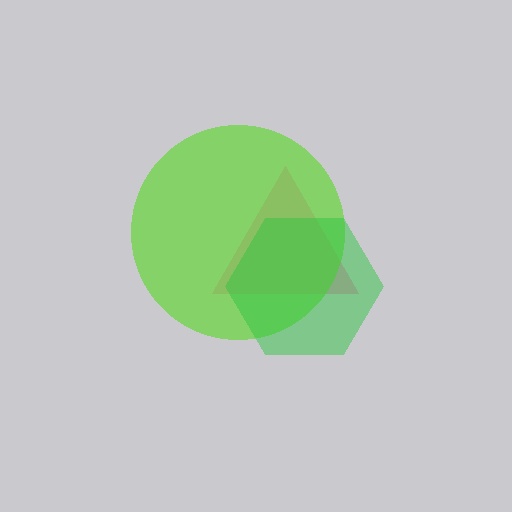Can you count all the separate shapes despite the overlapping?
Yes, there are 3 separate shapes.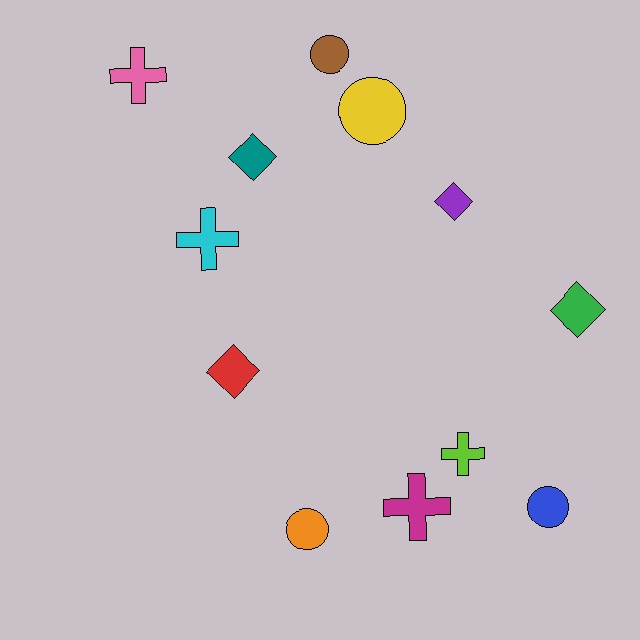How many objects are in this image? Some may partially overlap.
There are 12 objects.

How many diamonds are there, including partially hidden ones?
There are 4 diamonds.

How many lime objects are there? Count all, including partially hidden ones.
There is 1 lime object.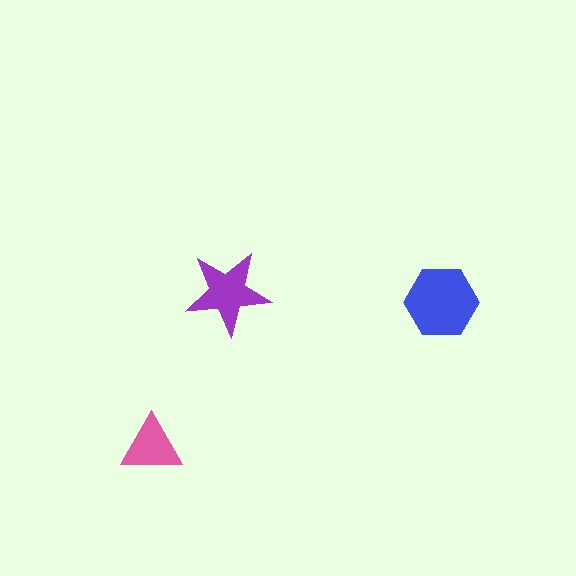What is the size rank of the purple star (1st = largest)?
2nd.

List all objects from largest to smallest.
The blue hexagon, the purple star, the pink triangle.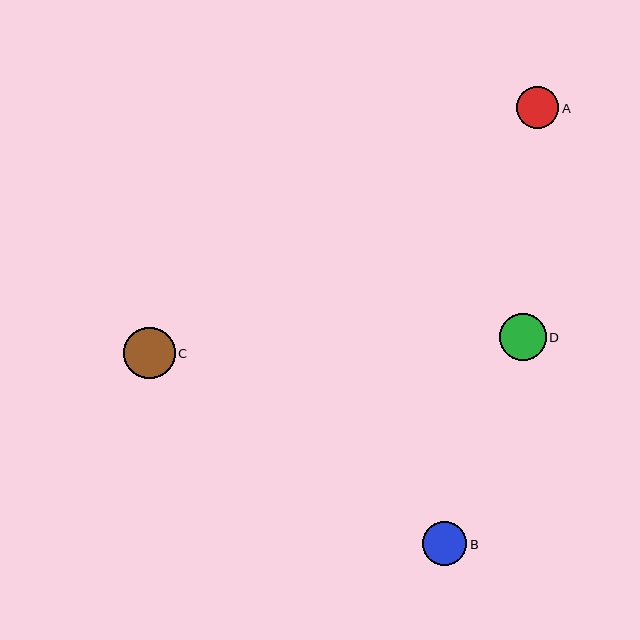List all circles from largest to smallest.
From largest to smallest: C, D, B, A.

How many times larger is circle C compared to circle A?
Circle C is approximately 1.2 times the size of circle A.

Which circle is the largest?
Circle C is the largest with a size of approximately 51 pixels.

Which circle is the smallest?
Circle A is the smallest with a size of approximately 42 pixels.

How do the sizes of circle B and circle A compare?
Circle B and circle A are approximately the same size.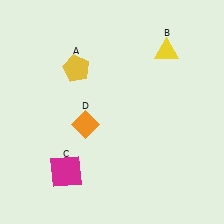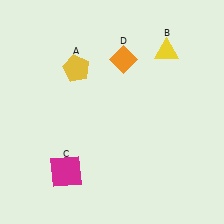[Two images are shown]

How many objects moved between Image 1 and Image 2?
1 object moved between the two images.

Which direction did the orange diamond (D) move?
The orange diamond (D) moved up.